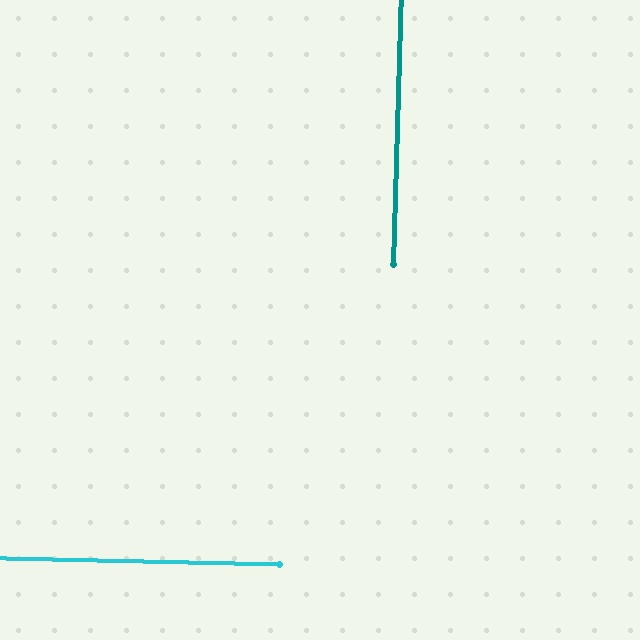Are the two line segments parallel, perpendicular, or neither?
Perpendicular — they meet at approximately 90°.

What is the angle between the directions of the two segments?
Approximately 90 degrees.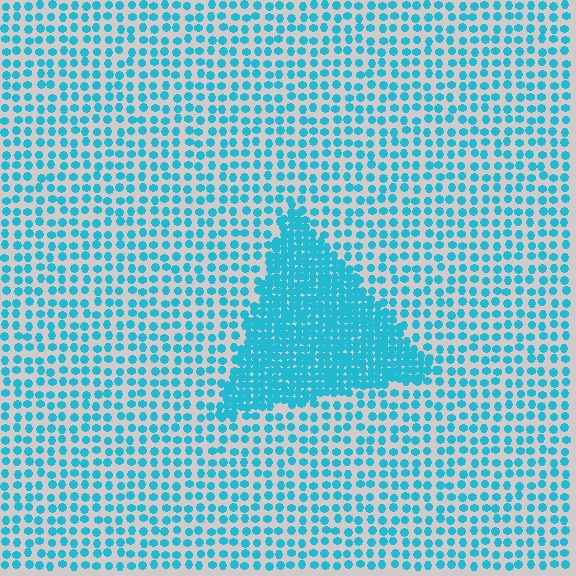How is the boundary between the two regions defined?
The boundary is defined by a change in element density (approximately 2.5x ratio). All elements are the same color, size, and shape.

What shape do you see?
I see a triangle.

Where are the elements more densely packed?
The elements are more densely packed inside the triangle boundary.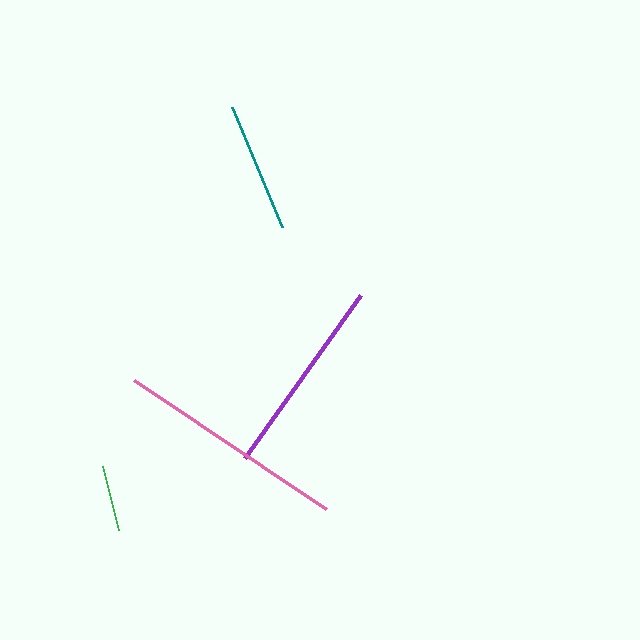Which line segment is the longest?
The pink line is the longest at approximately 231 pixels.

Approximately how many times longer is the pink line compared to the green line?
The pink line is approximately 3.5 times the length of the green line.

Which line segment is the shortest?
The green line is the shortest at approximately 65 pixels.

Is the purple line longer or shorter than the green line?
The purple line is longer than the green line.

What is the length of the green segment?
The green segment is approximately 65 pixels long.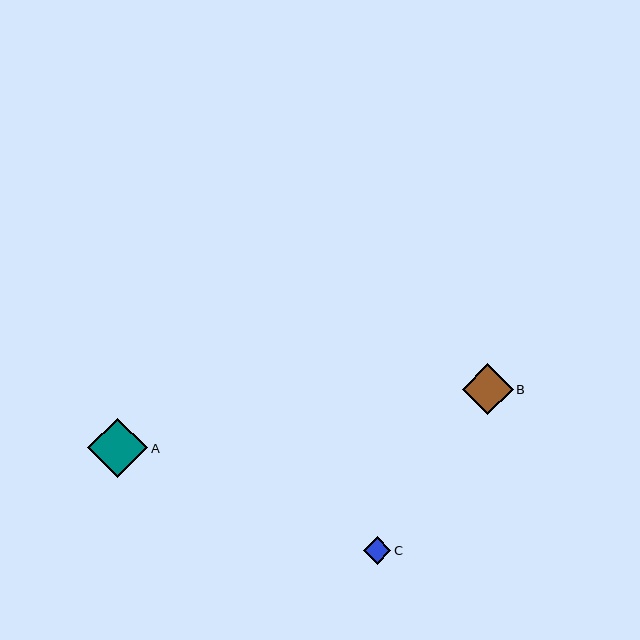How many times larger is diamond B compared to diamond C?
Diamond B is approximately 1.9 times the size of diamond C.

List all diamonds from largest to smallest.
From largest to smallest: A, B, C.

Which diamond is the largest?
Diamond A is the largest with a size of approximately 60 pixels.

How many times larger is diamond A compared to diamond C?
Diamond A is approximately 2.2 times the size of diamond C.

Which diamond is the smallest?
Diamond C is the smallest with a size of approximately 27 pixels.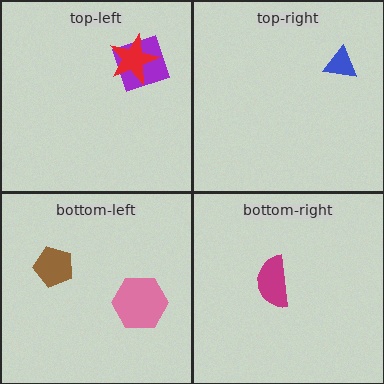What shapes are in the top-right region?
The blue triangle.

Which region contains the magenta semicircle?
The bottom-right region.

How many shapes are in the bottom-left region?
2.